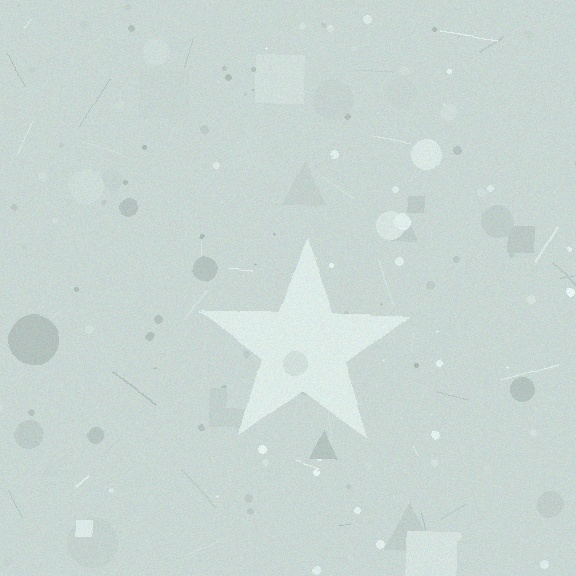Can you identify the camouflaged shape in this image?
The camouflaged shape is a star.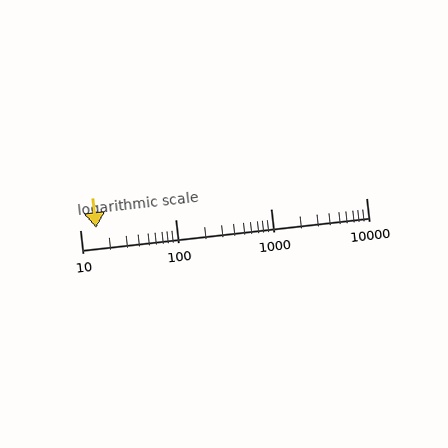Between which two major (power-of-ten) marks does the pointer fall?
The pointer is between 10 and 100.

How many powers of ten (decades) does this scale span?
The scale spans 3 decades, from 10 to 10000.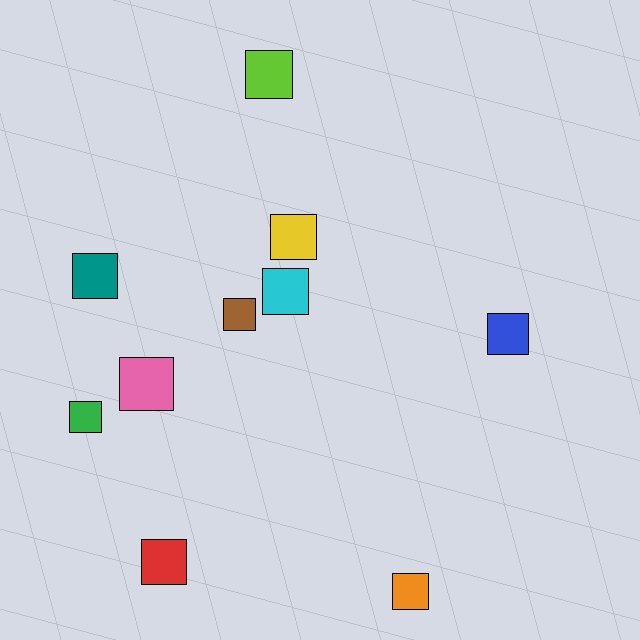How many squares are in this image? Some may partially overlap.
There are 10 squares.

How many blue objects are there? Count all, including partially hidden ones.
There is 1 blue object.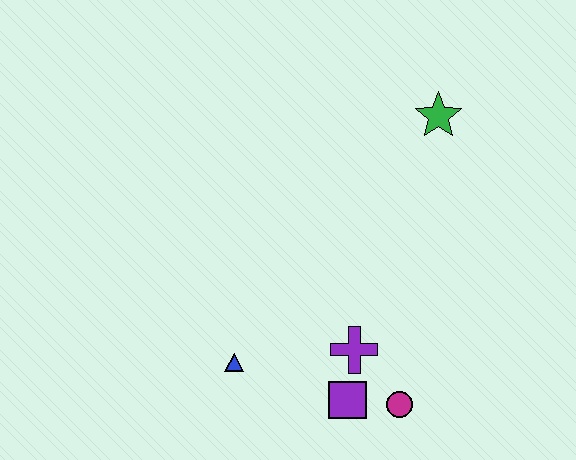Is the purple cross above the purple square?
Yes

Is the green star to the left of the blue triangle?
No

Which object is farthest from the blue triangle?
The green star is farthest from the blue triangle.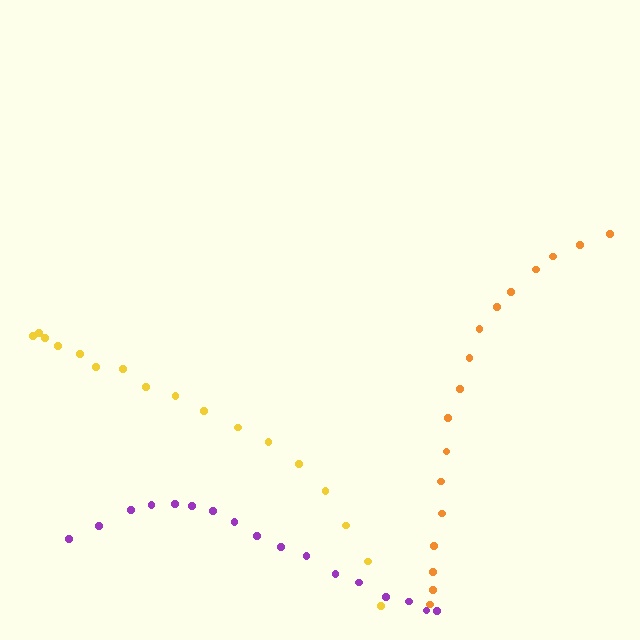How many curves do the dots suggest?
There are 3 distinct paths.